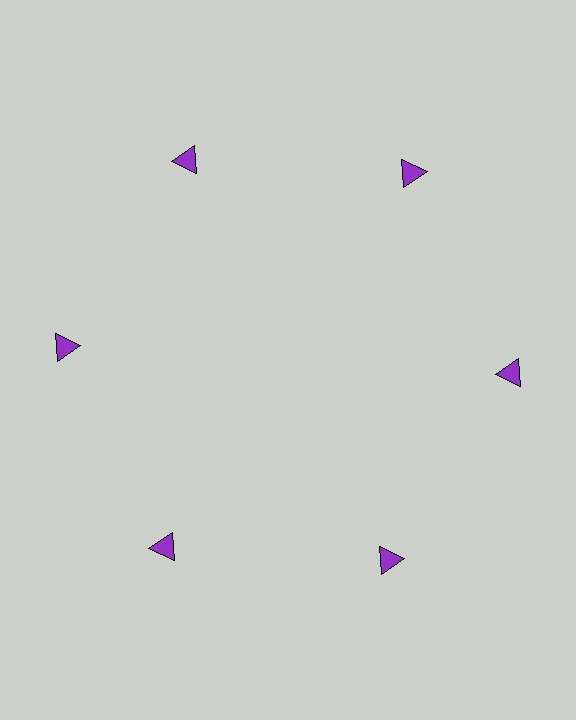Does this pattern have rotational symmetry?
Yes, this pattern has 6-fold rotational symmetry. It looks the same after rotating 60 degrees around the center.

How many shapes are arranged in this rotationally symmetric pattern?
There are 6 shapes, arranged in 6 groups of 1.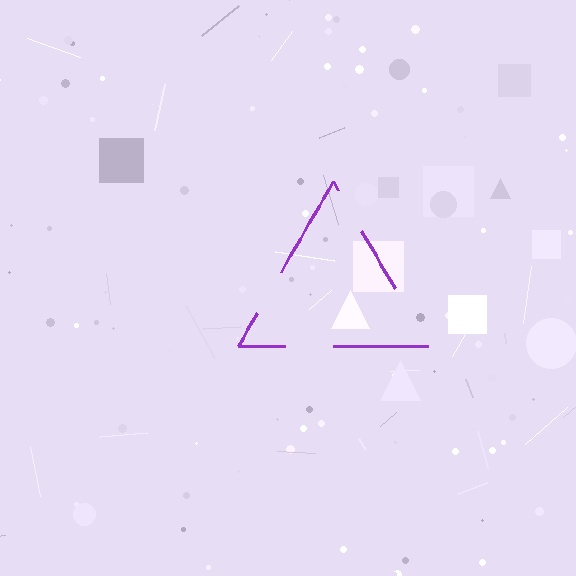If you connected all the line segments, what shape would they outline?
They would outline a triangle.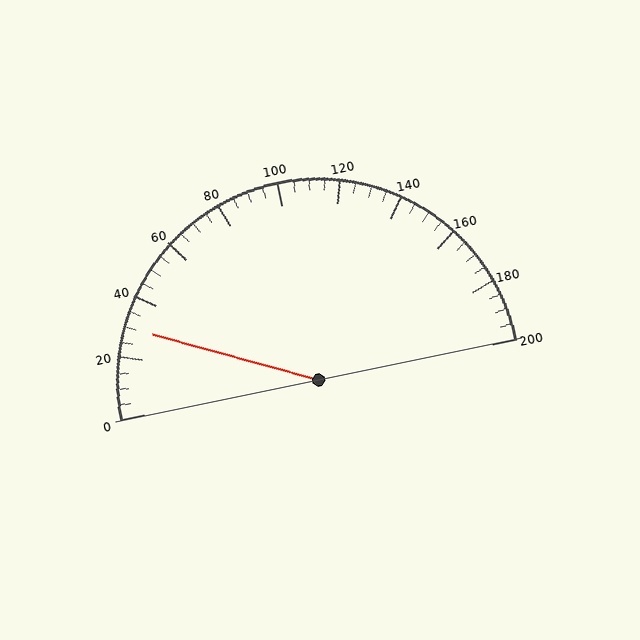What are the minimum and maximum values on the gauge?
The gauge ranges from 0 to 200.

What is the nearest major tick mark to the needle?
The nearest major tick mark is 40.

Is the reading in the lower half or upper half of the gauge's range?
The reading is in the lower half of the range (0 to 200).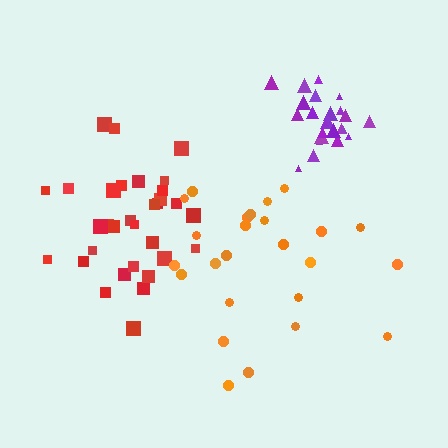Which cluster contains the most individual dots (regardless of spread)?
Red (33).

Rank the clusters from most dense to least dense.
purple, red, orange.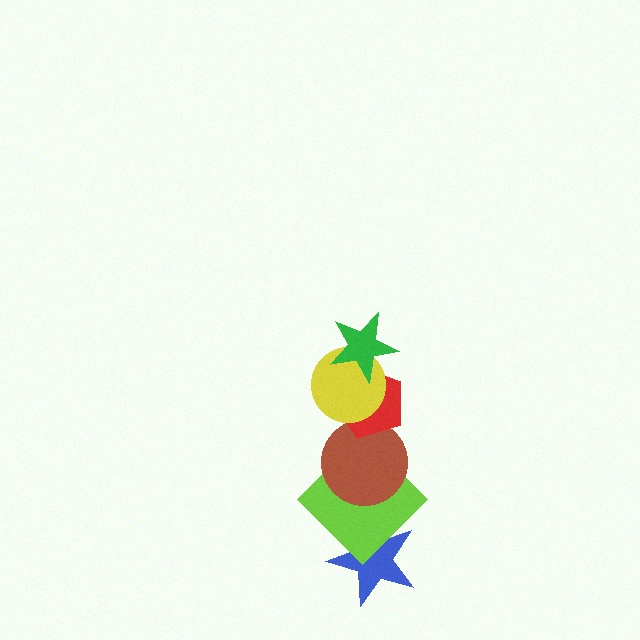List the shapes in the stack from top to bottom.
From top to bottom: the green star, the yellow circle, the red pentagon, the brown circle, the lime diamond, the blue star.